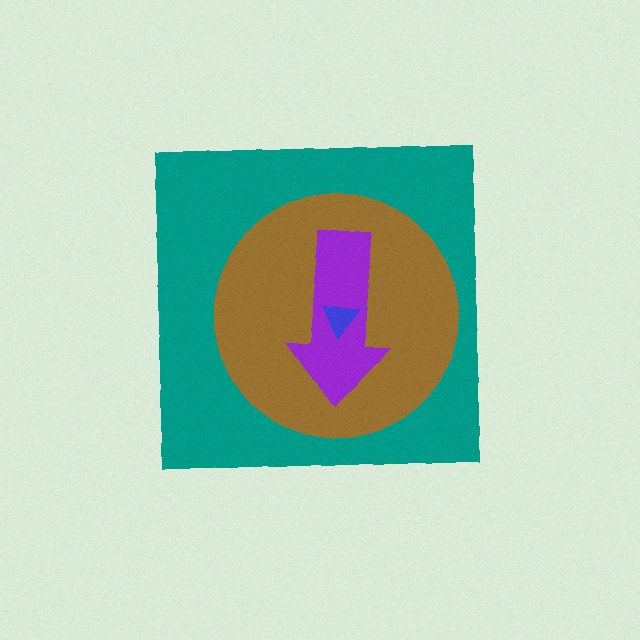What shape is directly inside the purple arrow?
The blue triangle.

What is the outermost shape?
The teal square.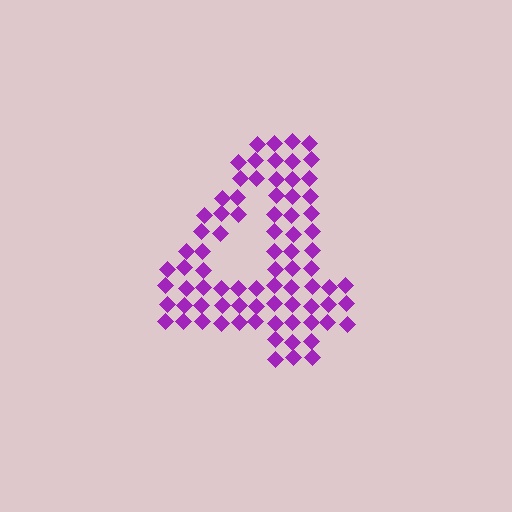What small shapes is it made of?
It is made of small diamonds.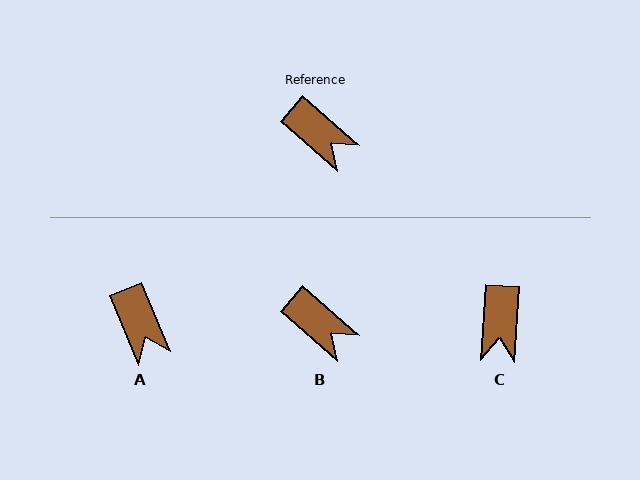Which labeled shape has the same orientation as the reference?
B.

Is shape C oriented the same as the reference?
No, it is off by about 53 degrees.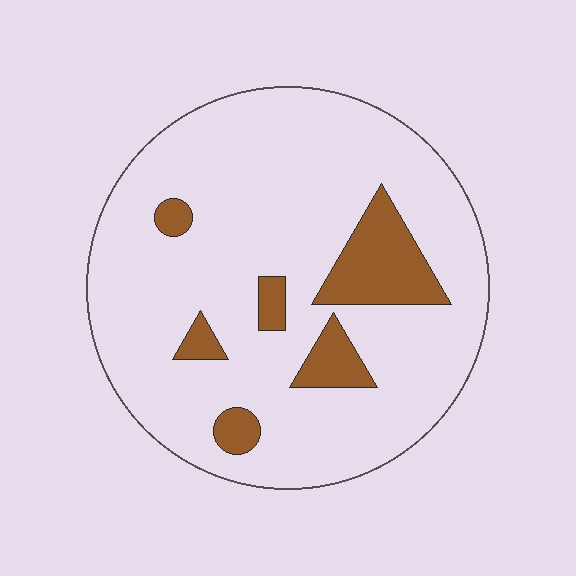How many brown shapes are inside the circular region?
6.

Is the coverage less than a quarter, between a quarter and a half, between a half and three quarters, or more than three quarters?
Less than a quarter.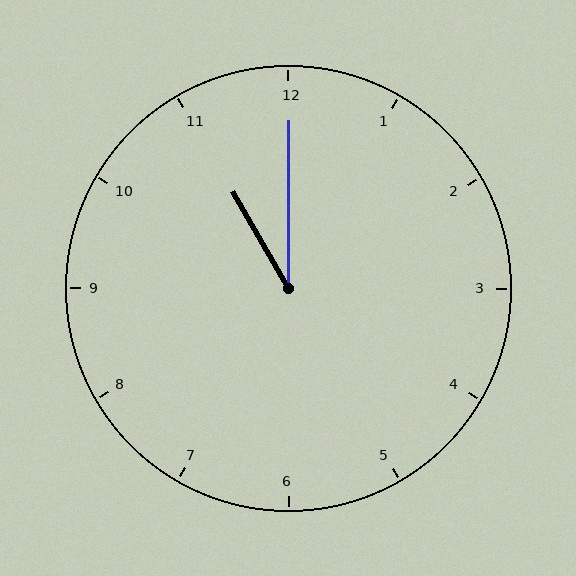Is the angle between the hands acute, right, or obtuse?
It is acute.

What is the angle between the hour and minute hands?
Approximately 30 degrees.